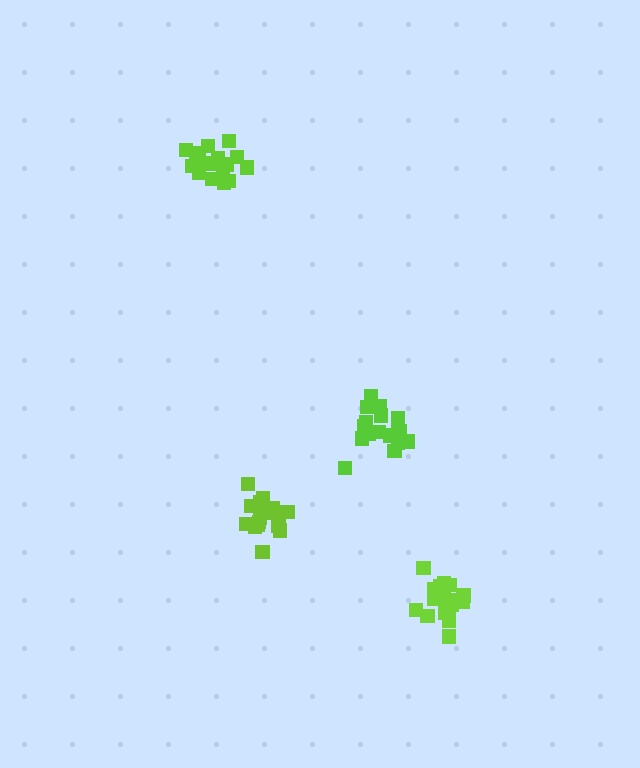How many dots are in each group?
Group 1: 17 dots, Group 2: 19 dots, Group 3: 17 dots, Group 4: 20 dots (73 total).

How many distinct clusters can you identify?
There are 4 distinct clusters.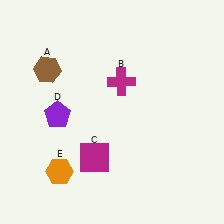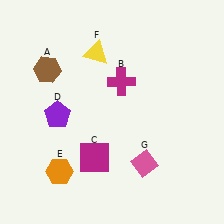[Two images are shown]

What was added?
A yellow triangle (F), a pink diamond (G) were added in Image 2.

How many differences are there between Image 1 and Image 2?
There are 2 differences between the two images.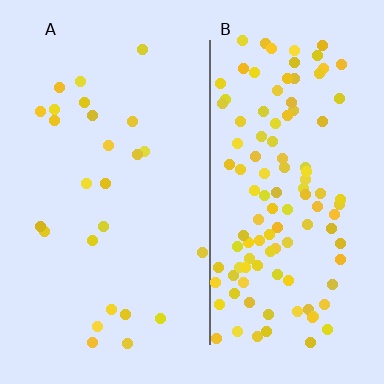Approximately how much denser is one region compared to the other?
Approximately 4.6× — region B over region A.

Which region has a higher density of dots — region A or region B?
B (the right).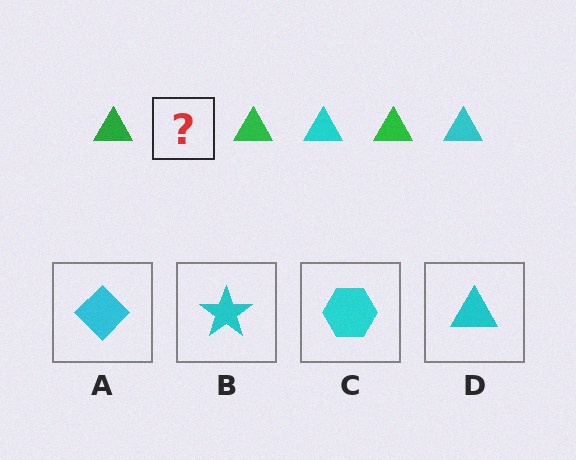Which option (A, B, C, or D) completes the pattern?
D.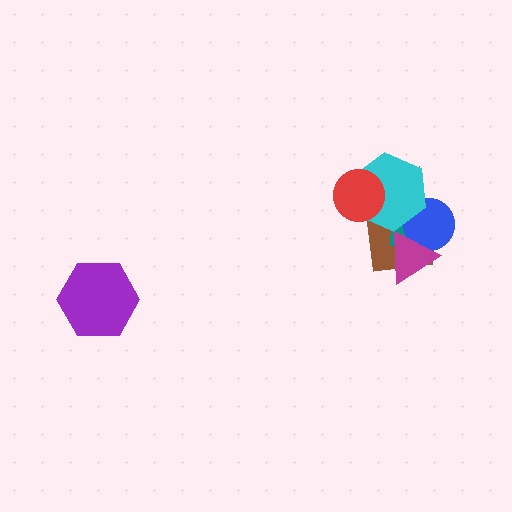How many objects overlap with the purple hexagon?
0 objects overlap with the purple hexagon.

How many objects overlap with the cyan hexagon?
4 objects overlap with the cyan hexagon.